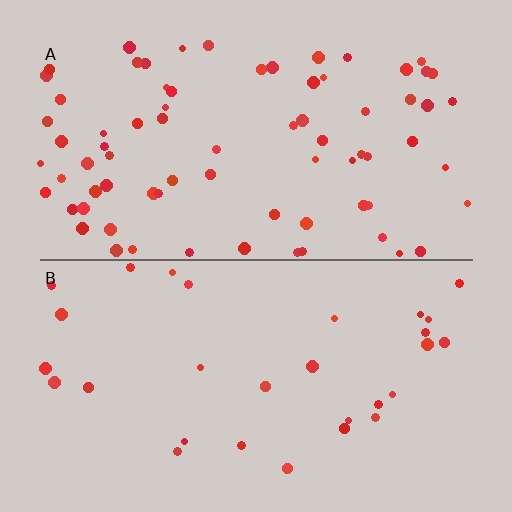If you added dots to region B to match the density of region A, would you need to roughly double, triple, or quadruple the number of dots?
Approximately triple.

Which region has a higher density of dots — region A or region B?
A (the top).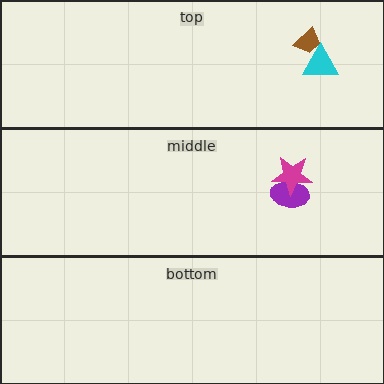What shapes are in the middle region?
The purple ellipse, the magenta star.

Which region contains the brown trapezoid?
The top region.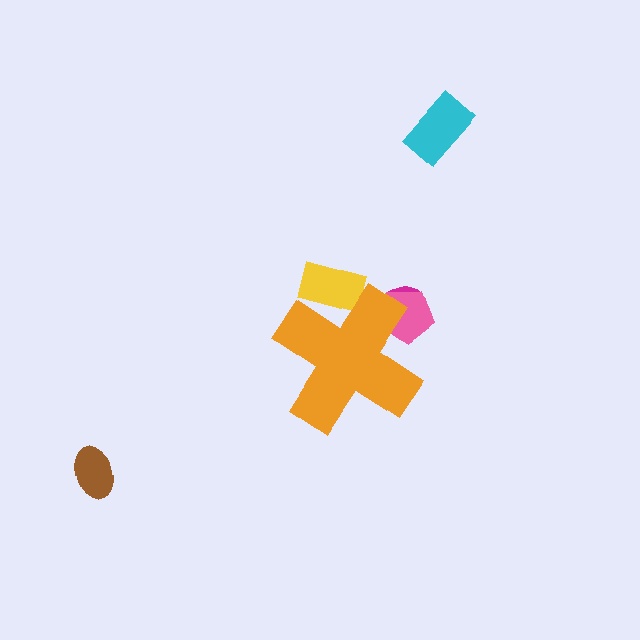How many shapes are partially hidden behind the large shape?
3 shapes are partially hidden.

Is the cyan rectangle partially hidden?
No, the cyan rectangle is fully visible.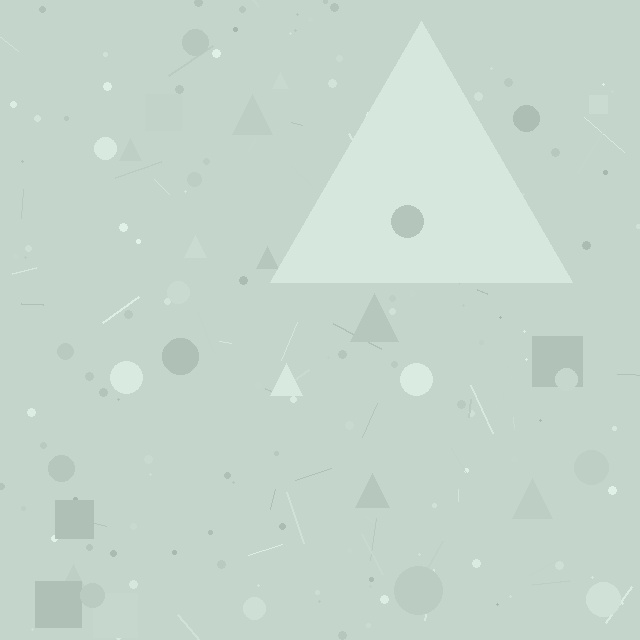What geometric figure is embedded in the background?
A triangle is embedded in the background.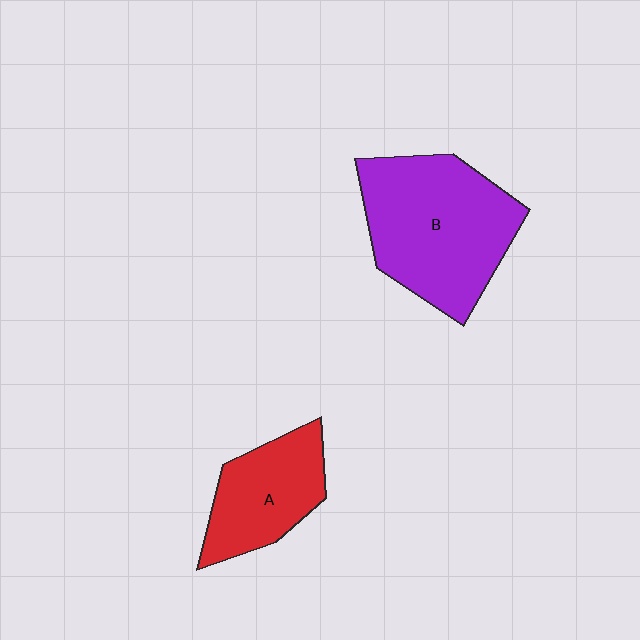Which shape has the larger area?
Shape B (purple).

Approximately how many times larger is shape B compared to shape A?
Approximately 1.7 times.